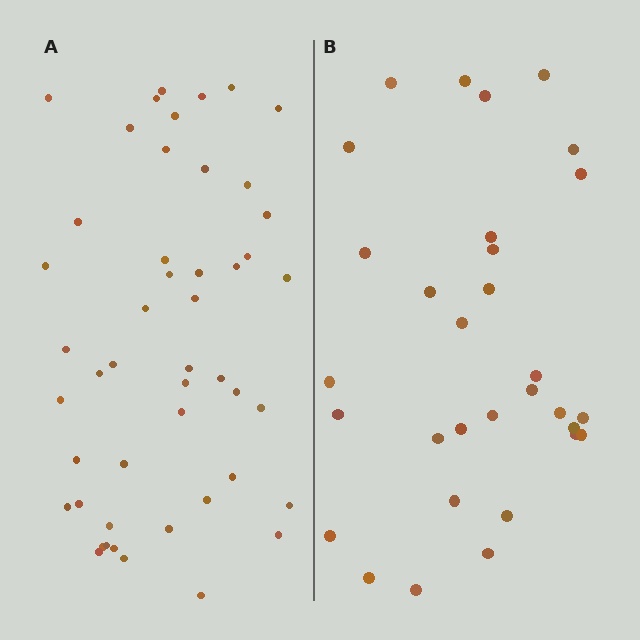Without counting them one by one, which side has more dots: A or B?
Region A (the left region) has more dots.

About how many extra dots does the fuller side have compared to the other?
Region A has approximately 15 more dots than region B.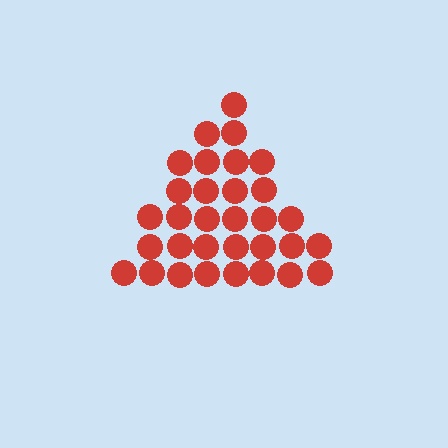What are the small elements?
The small elements are circles.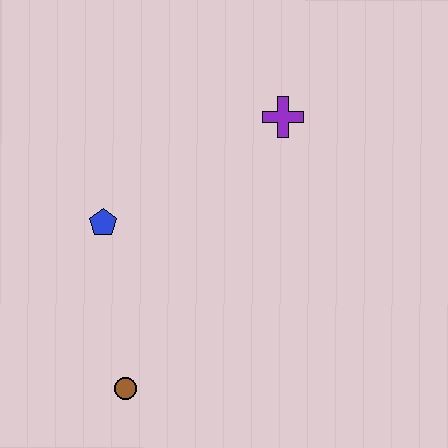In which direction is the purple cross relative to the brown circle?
The purple cross is above the brown circle.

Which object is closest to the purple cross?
The blue pentagon is closest to the purple cross.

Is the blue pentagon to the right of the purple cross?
No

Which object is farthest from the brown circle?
The purple cross is farthest from the brown circle.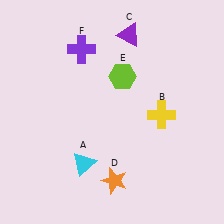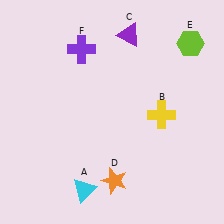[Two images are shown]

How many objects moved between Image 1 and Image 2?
2 objects moved between the two images.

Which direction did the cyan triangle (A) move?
The cyan triangle (A) moved down.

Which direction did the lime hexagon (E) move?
The lime hexagon (E) moved right.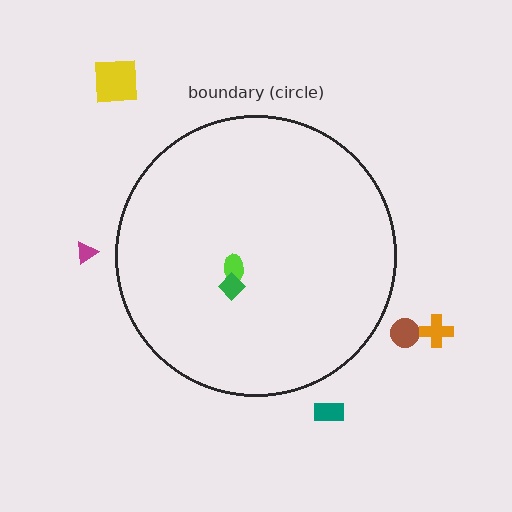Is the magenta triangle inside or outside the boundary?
Outside.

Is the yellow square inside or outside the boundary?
Outside.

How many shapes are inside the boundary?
2 inside, 5 outside.